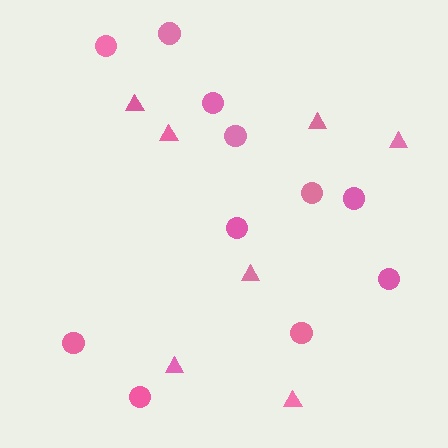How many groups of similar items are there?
There are 2 groups: one group of circles (11) and one group of triangles (7).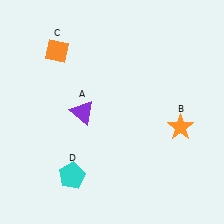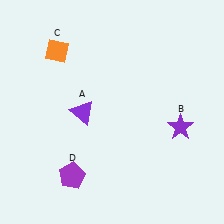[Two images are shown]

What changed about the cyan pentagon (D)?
In Image 1, D is cyan. In Image 2, it changed to purple.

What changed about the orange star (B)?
In Image 1, B is orange. In Image 2, it changed to purple.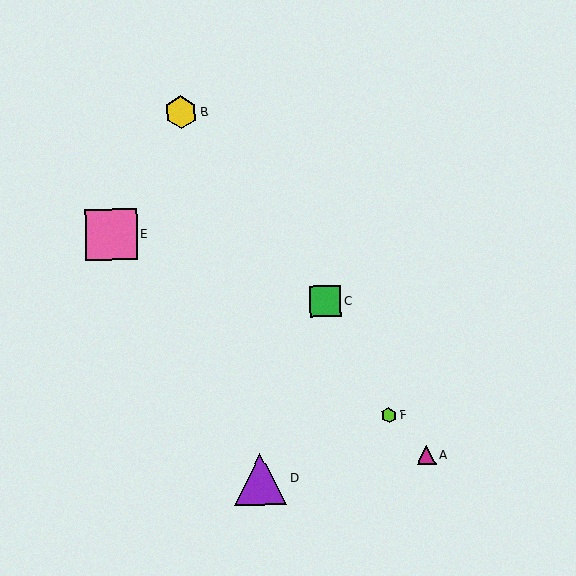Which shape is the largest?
The purple triangle (labeled D) is the largest.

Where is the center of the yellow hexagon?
The center of the yellow hexagon is at (181, 112).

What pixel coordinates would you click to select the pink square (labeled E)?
Click at (111, 234) to select the pink square E.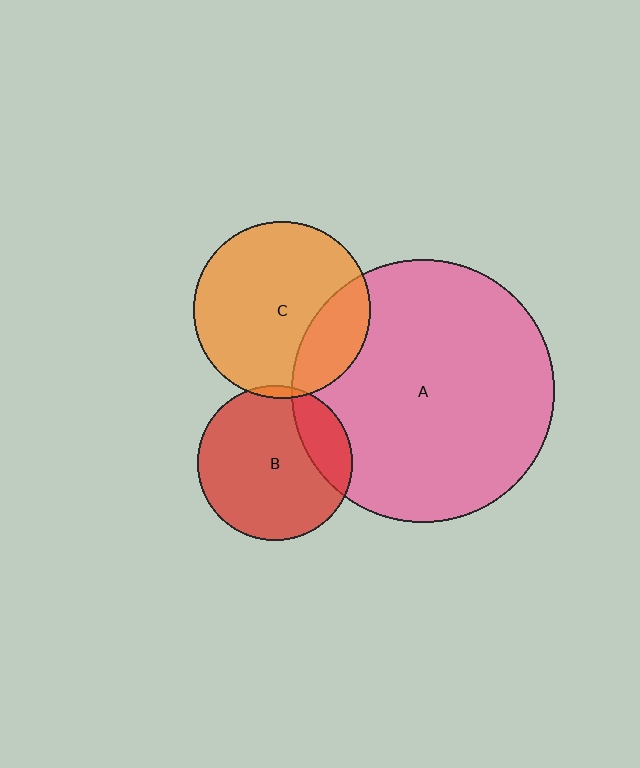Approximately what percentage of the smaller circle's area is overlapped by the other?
Approximately 20%.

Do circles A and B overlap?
Yes.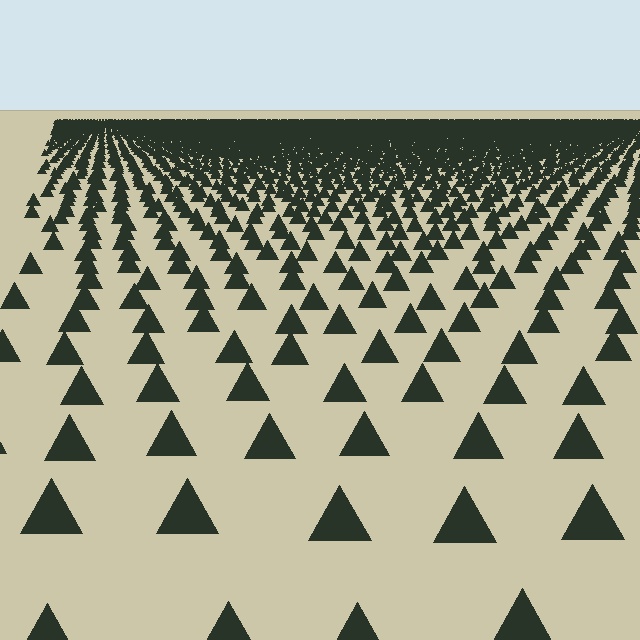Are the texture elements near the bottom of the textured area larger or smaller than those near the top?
Larger. Near the bottom, elements are closer to the viewer and appear at a bigger on-screen size.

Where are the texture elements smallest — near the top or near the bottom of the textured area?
Near the top.